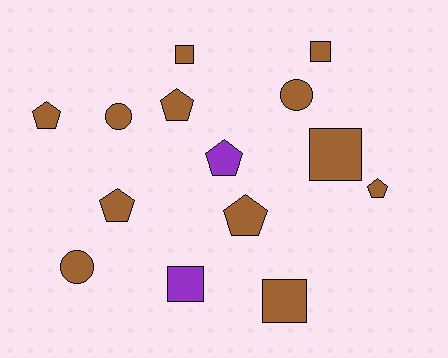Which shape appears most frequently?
Pentagon, with 6 objects.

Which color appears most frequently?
Brown, with 12 objects.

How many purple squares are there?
There is 1 purple square.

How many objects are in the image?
There are 14 objects.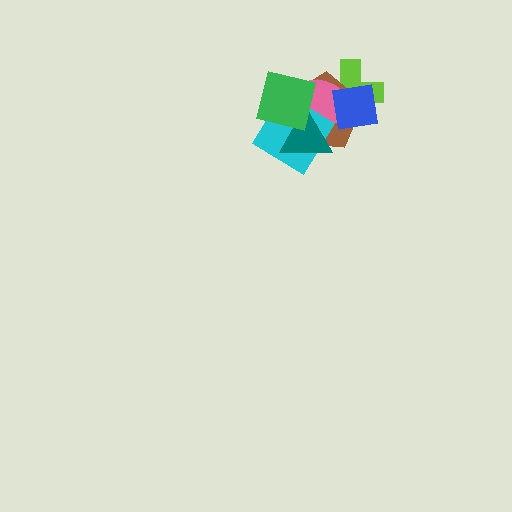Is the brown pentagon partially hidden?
Yes, it is partially covered by another shape.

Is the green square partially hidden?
No, no other shape covers it.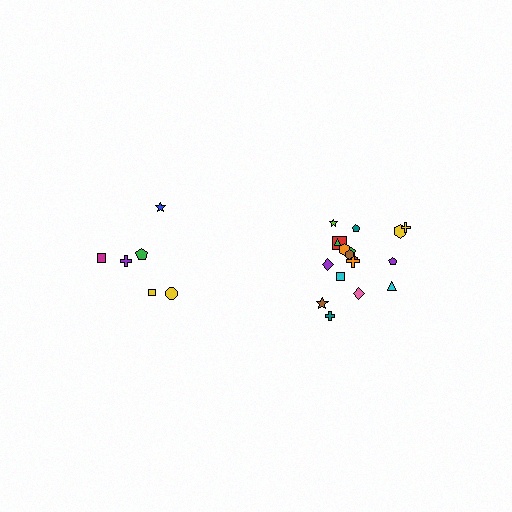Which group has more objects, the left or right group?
The right group.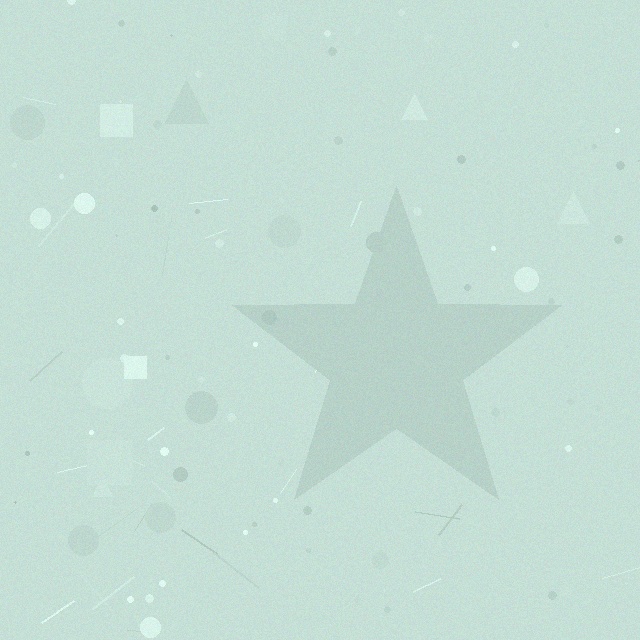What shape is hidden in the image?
A star is hidden in the image.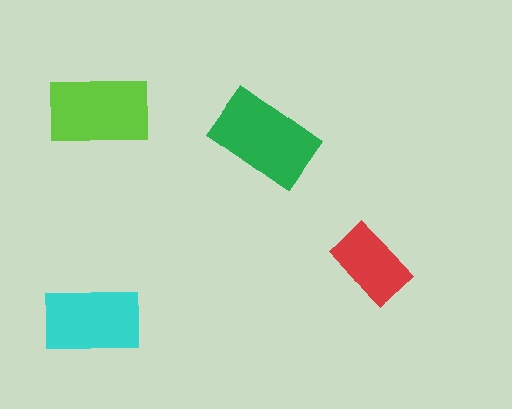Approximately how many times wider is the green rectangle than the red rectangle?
About 1.5 times wider.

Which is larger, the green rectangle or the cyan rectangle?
The green one.